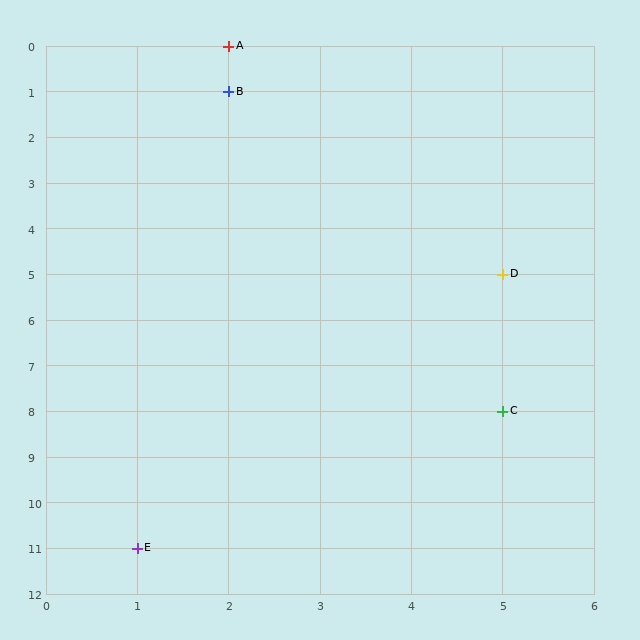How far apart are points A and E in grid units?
Points A and E are 1 column and 11 rows apart (about 11.0 grid units diagonally).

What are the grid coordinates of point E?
Point E is at grid coordinates (1, 11).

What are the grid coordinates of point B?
Point B is at grid coordinates (2, 1).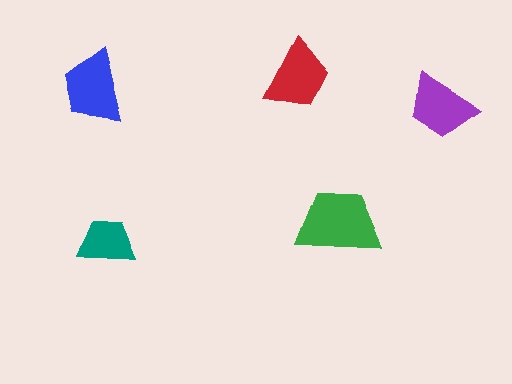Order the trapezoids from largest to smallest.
the green one, the blue one, the red one, the purple one, the teal one.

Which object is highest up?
The red trapezoid is topmost.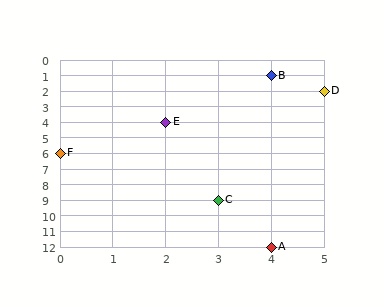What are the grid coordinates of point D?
Point D is at grid coordinates (5, 2).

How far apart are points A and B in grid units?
Points A and B are 11 rows apart.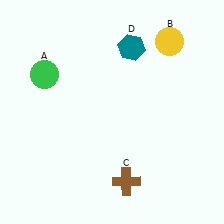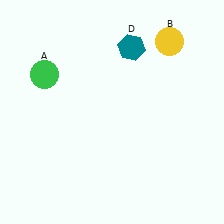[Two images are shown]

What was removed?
The brown cross (C) was removed in Image 2.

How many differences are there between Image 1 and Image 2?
There is 1 difference between the two images.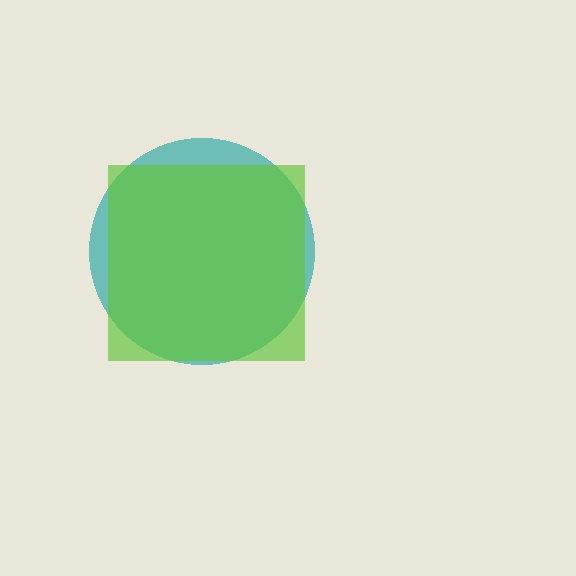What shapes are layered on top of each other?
The layered shapes are: a teal circle, a lime square.